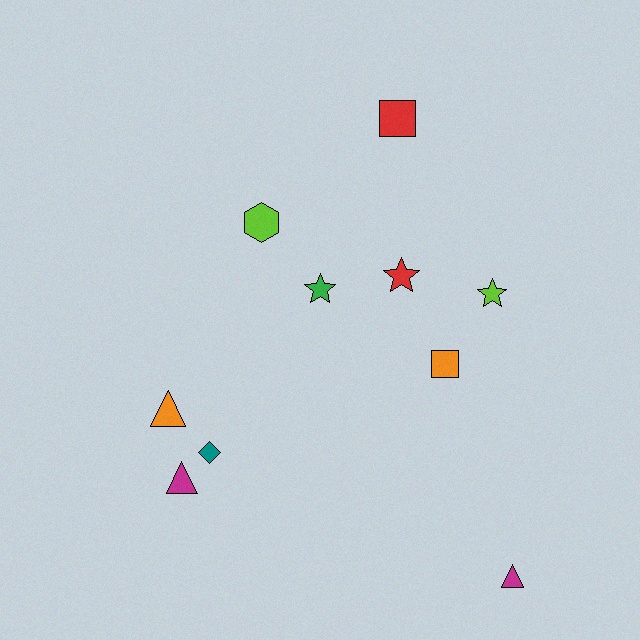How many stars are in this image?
There are 3 stars.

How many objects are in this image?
There are 10 objects.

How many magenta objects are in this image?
There are 2 magenta objects.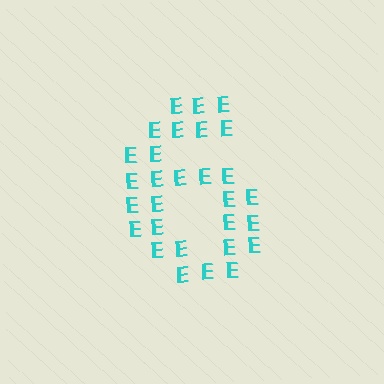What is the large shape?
The large shape is the digit 6.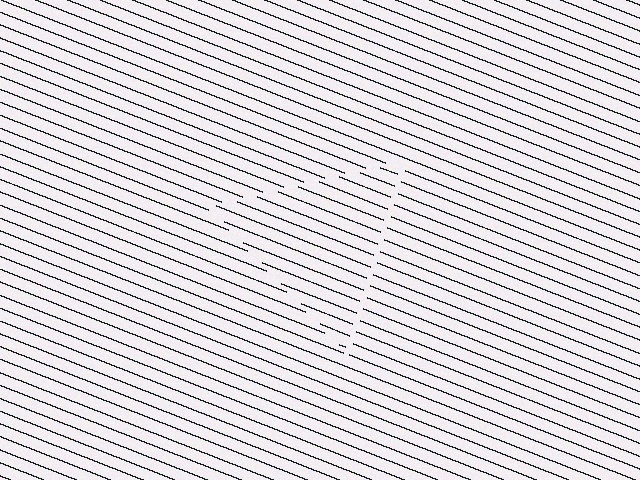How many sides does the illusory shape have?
3 sides — the line-ends trace a triangle.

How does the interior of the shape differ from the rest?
The interior of the shape contains the same grating, shifted by half a period — the contour is defined by the phase discontinuity where line-ends from the inner and outer gratings abut.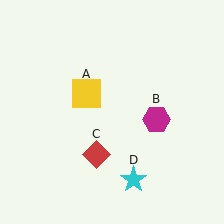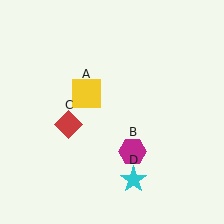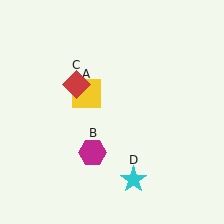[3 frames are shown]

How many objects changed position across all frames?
2 objects changed position: magenta hexagon (object B), red diamond (object C).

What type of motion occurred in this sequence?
The magenta hexagon (object B), red diamond (object C) rotated clockwise around the center of the scene.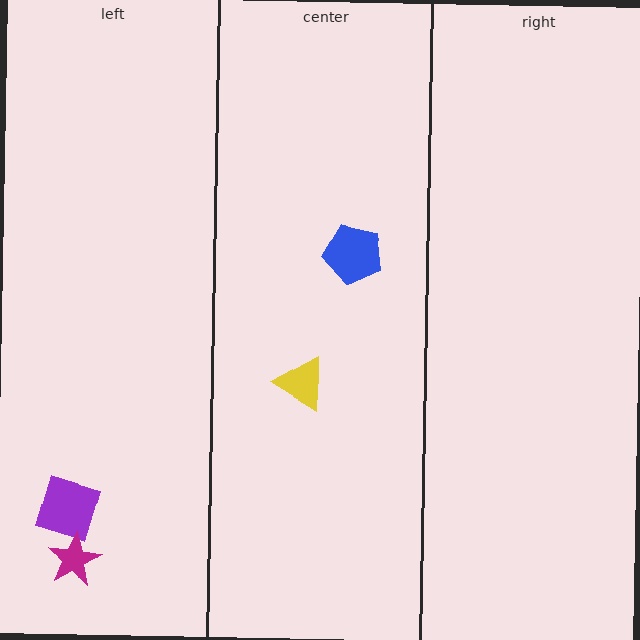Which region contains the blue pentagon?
The center region.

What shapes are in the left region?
The purple diamond, the magenta star.